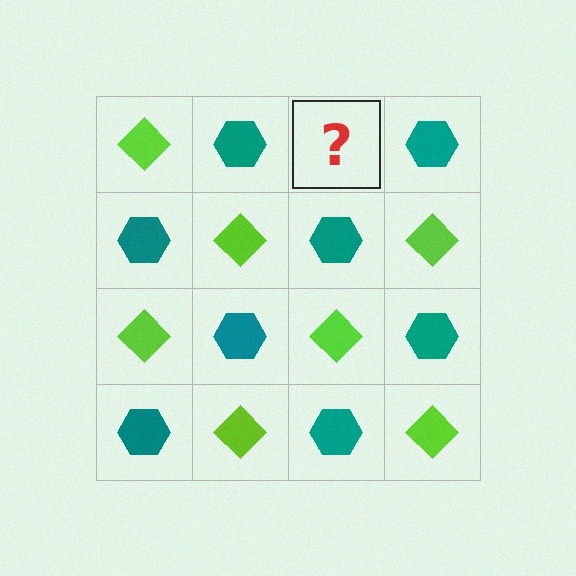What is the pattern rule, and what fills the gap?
The rule is that it alternates lime diamond and teal hexagon in a checkerboard pattern. The gap should be filled with a lime diamond.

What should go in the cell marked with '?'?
The missing cell should contain a lime diamond.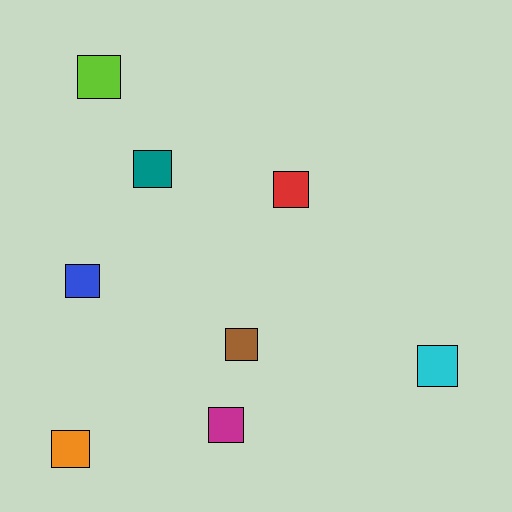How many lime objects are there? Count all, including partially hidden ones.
There is 1 lime object.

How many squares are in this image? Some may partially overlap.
There are 8 squares.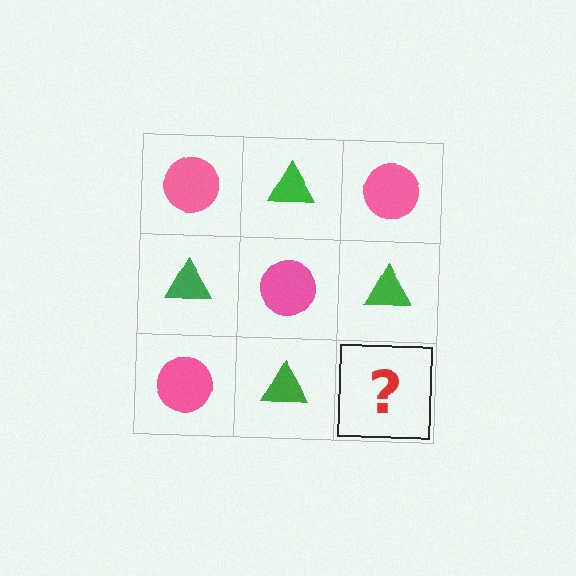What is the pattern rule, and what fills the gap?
The rule is that it alternates pink circle and green triangle in a checkerboard pattern. The gap should be filled with a pink circle.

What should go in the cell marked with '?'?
The missing cell should contain a pink circle.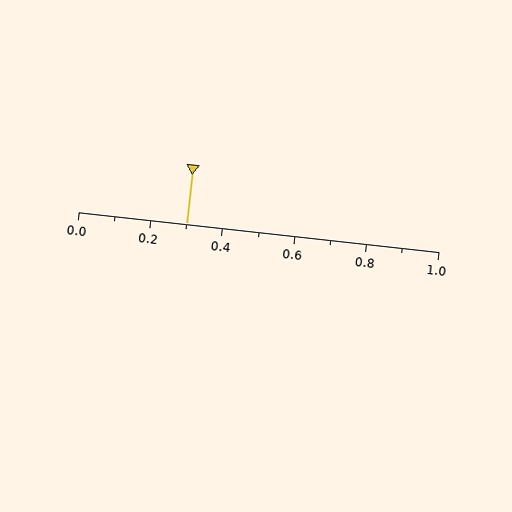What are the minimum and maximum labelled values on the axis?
The axis runs from 0.0 to 1.0.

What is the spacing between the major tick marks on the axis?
The major ticks are spaced 0.2 apart.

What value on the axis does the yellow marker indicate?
The marker indicates approximately 0.3.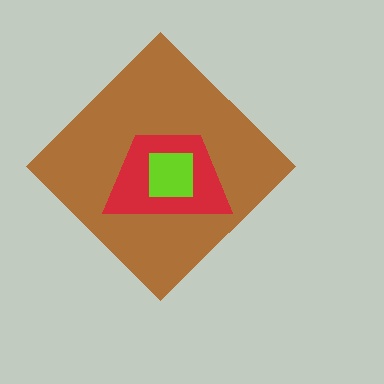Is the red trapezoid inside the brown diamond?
Yes.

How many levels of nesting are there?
3.